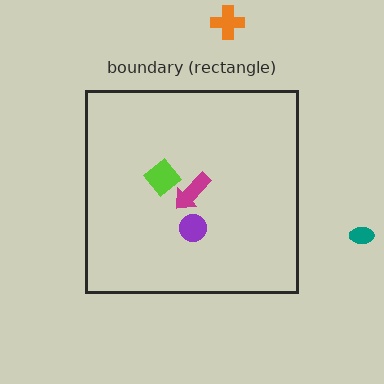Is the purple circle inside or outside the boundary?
Inside.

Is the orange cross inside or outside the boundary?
Outside.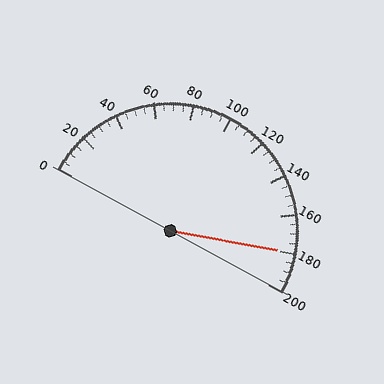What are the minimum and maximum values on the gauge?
The gauge ranges from 0 to 200.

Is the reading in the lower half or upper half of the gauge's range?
The reading is in the upper half of the range (0 to 200).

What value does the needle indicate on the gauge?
The needle indicates approximately 180.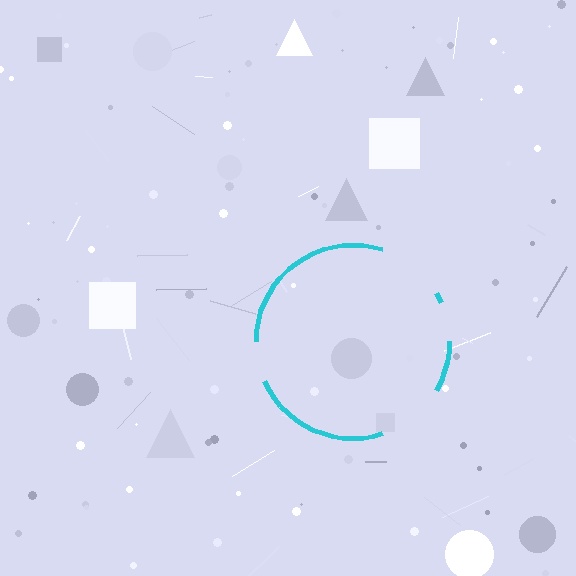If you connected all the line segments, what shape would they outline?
They would outline a circle.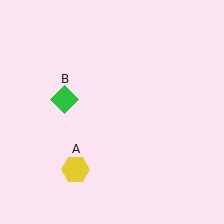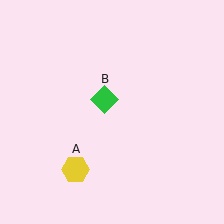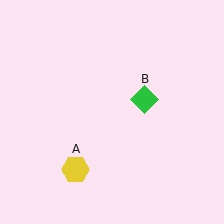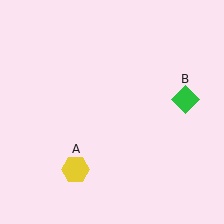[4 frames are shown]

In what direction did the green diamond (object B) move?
The green diamond (object B) moved right.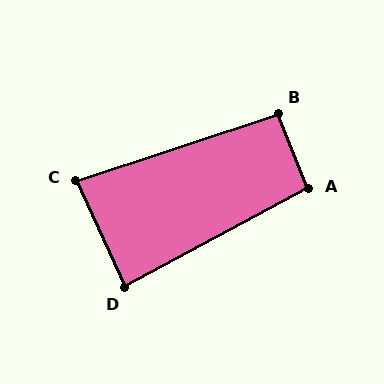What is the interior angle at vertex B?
Approximately 94 degrees (approximately right).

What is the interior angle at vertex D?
Approximately 86 degrees (approximately right).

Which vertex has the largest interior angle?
A, at approximately 96 degrees.